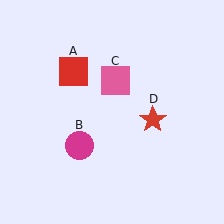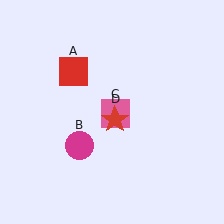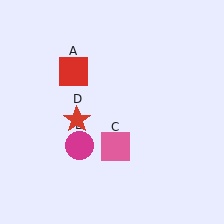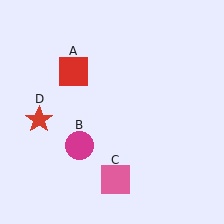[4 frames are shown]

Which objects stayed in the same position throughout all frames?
Red square (object A) and magenta circle (object B) remained stationary.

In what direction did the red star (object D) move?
The red star (object D) moved left.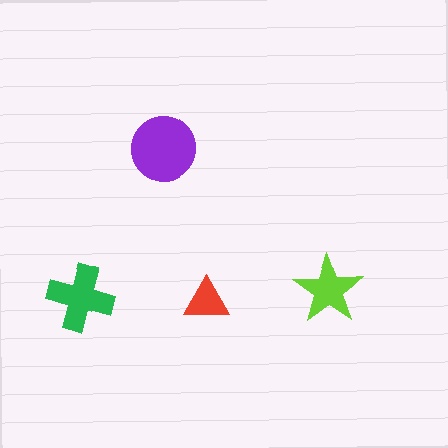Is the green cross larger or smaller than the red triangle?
Larger.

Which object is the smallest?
The red triangle.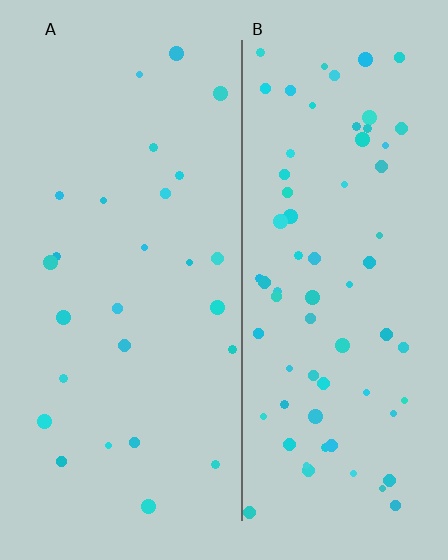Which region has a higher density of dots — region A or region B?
B (the right).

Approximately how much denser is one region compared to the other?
Approximately 2.7× — region B over region A.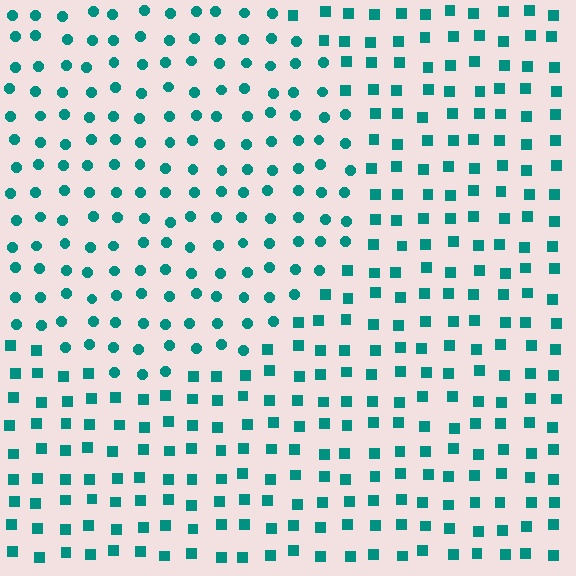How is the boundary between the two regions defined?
The boundary is defined by a change in element shape: circles inside vs. squares outside. All elements share the same color and spacing.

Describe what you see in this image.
The image is filled with small teal elements arranged in a uniform grid. A circle-shaped region contains circles, while the surrounding area contains squares. The boundary is defined purely by the change in element shape.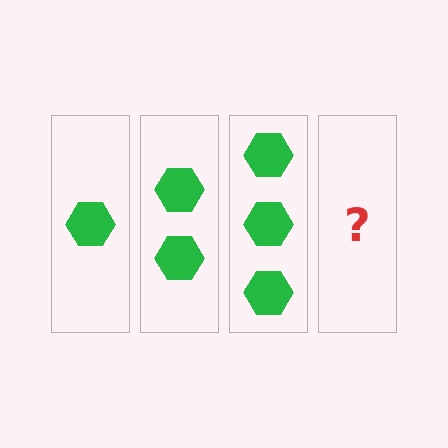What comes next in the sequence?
The next element should be 4 hexagons.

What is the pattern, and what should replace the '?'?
The pattern is that each step adds one more hexagon. The '?' should be 4 hexagons.